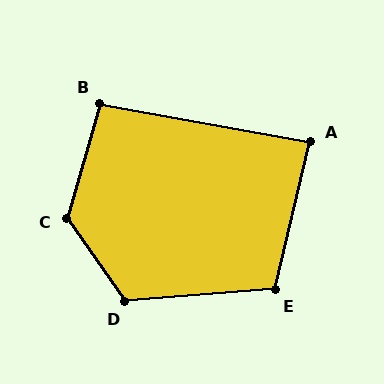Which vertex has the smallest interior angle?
A, at approximately 87 degrees.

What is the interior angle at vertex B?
Approximately 96 degrees (obtuse).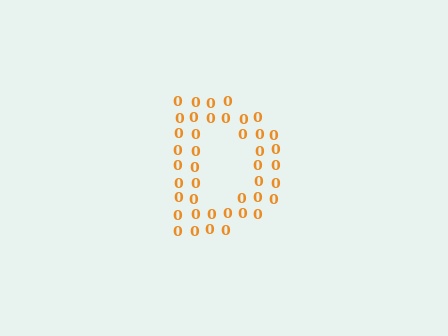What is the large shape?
The large shape is the letter D.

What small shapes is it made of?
It is made of small digit 0's.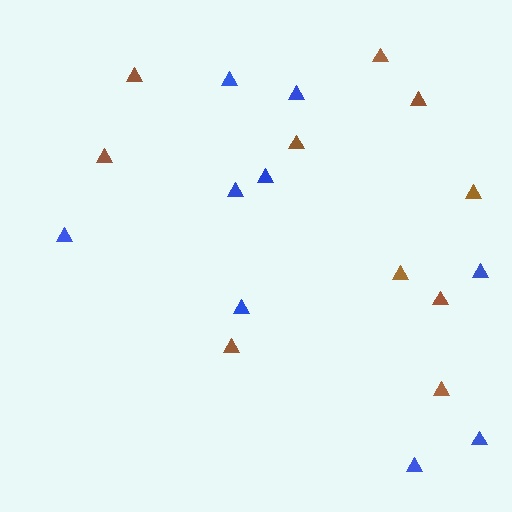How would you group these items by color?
There are 2 groups: one group of brown triangles (10) and one group of blue triangles (9).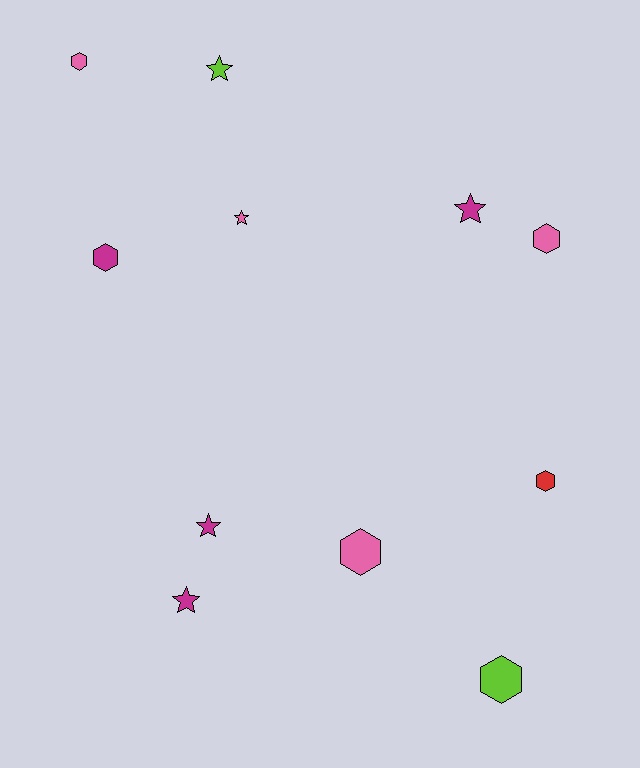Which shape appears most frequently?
Hexagon, with 6 objects.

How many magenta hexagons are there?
There is 1 magenta hexagon.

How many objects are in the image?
There are 11 objects.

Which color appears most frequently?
Magenta, with 4 objects.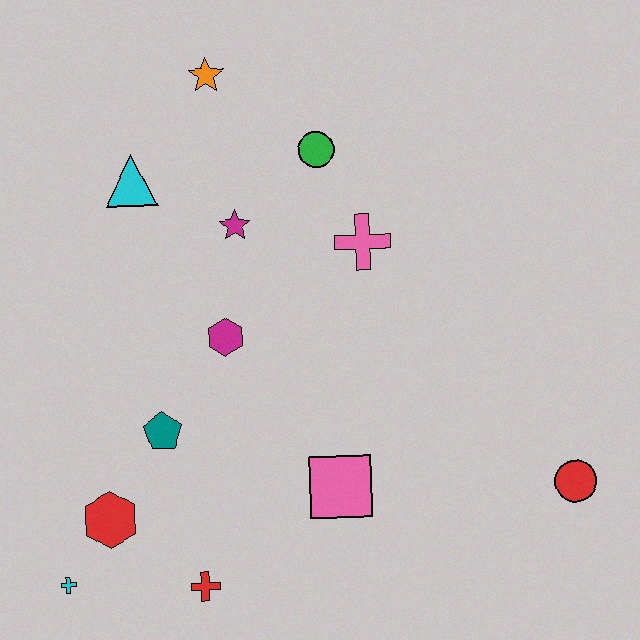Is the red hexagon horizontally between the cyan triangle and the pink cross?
No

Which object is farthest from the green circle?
The cyan cross is farthest from the green circle.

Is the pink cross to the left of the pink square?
No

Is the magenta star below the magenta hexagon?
No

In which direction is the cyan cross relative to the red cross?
The cyan cross is to the left of the red cross.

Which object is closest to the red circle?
The pink square is closest to the red circle.